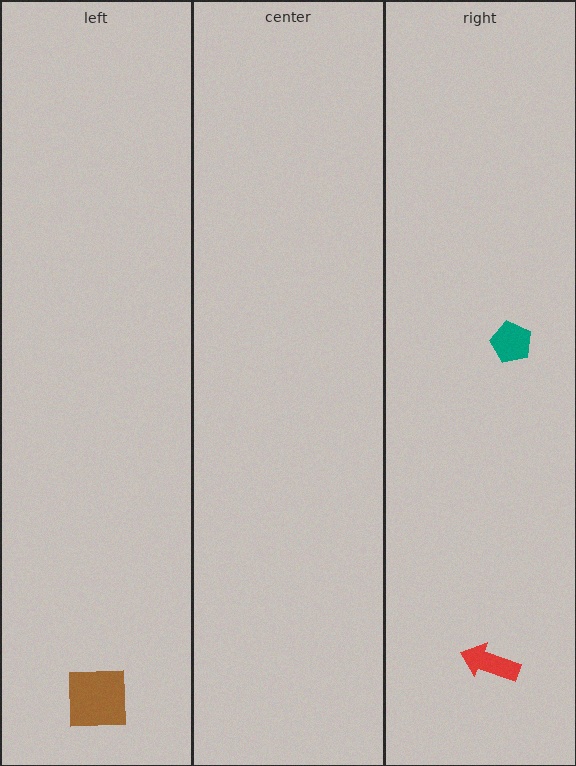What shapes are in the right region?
The teal pentagon, the red arrow.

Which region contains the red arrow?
The right region.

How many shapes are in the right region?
2.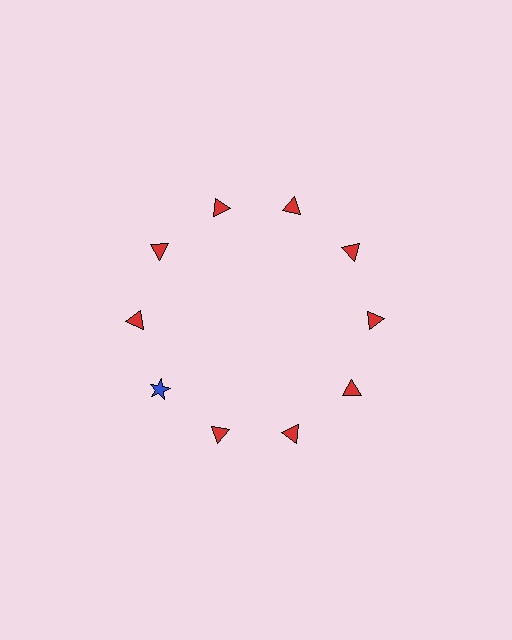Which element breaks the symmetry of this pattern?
The blue star at roughly the 8 o'clock position breaks the symmetry. All other shapes are red triangles.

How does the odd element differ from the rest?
It differs in both color (blue instead of red) and shape (star instead of triangle).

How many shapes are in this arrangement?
There are 10 shapes arranged in a ring pattern.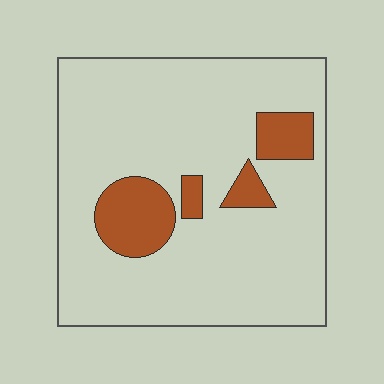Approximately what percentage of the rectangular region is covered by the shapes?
Approximately 15%.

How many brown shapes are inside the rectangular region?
4.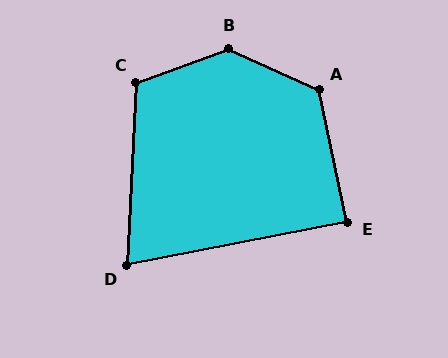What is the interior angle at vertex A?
Approximately 126 degrees (obtuse).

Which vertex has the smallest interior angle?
D, at approximately 76 degrees.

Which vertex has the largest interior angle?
B, at approximately 135 degrees.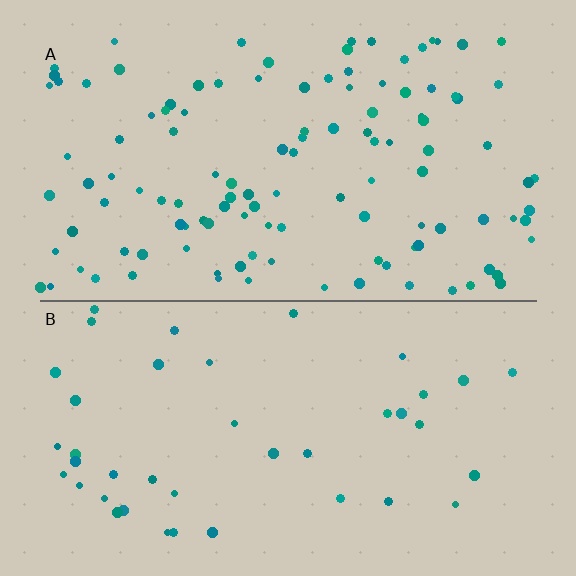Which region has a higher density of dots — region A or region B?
A (the top).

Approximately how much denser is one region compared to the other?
Approximately 2.8× — region A over region B.